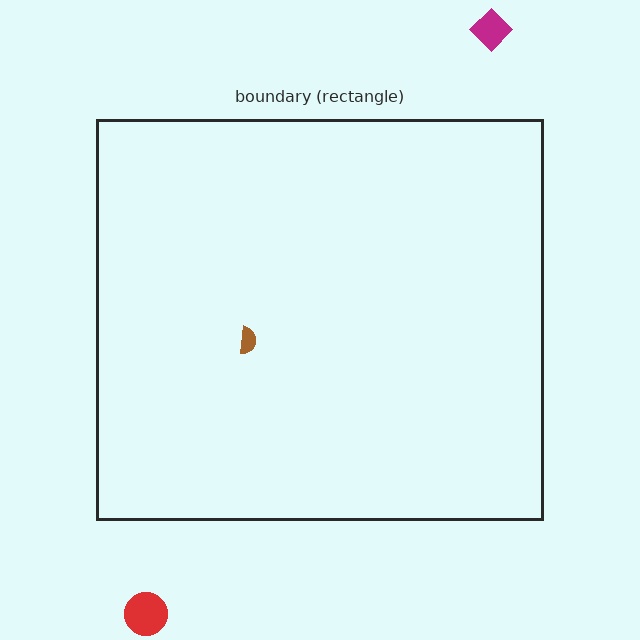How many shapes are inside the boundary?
1 inside, 2 outside.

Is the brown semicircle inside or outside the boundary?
Inside.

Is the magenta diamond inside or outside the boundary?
Outside.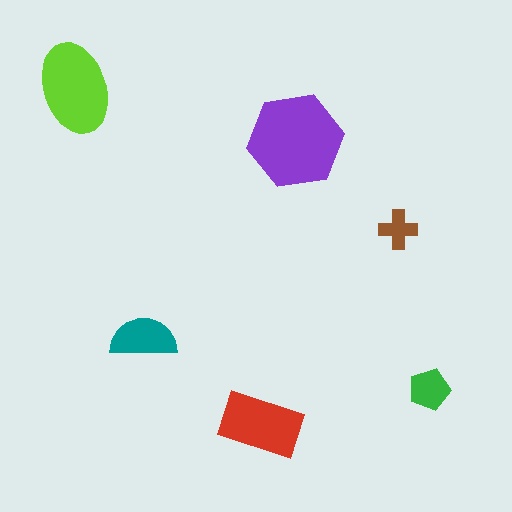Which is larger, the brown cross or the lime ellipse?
The lime ellipse.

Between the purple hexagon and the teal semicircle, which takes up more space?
The purple hexagon.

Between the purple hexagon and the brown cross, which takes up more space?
The purple hexagon.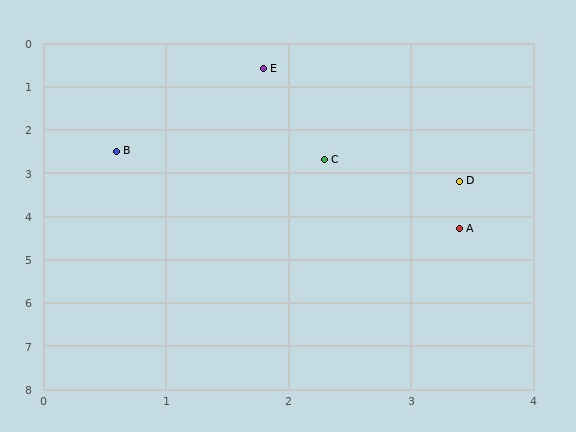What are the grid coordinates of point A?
Point A is at approximately (3.4, 4.3).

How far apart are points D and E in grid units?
Points D and E are about 3.1 grid units apart.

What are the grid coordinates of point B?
Point B is at approximately (0.6, 2.5).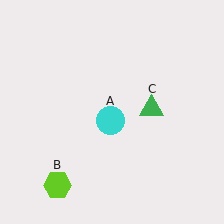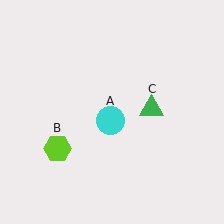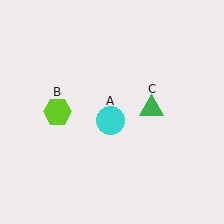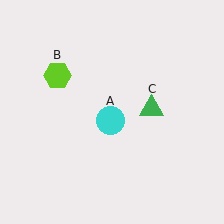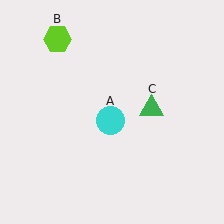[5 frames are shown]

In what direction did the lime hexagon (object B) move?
The lime hexagon (object B) moved up.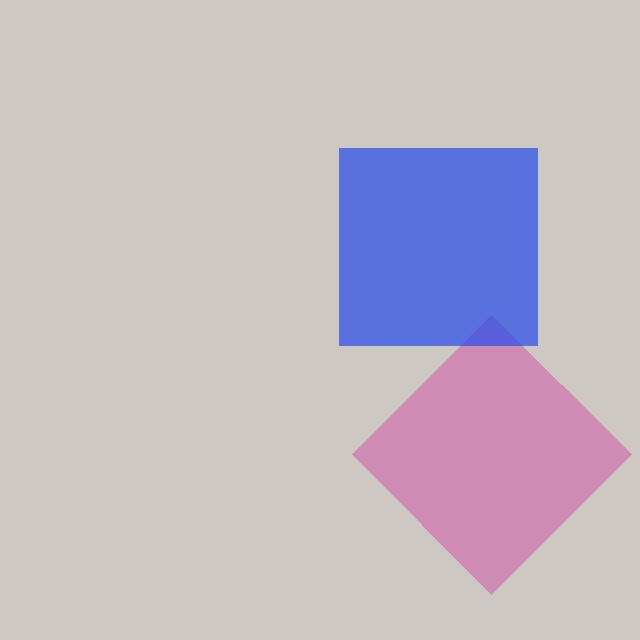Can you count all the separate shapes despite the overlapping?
Yes, there are 2 separate shapes.